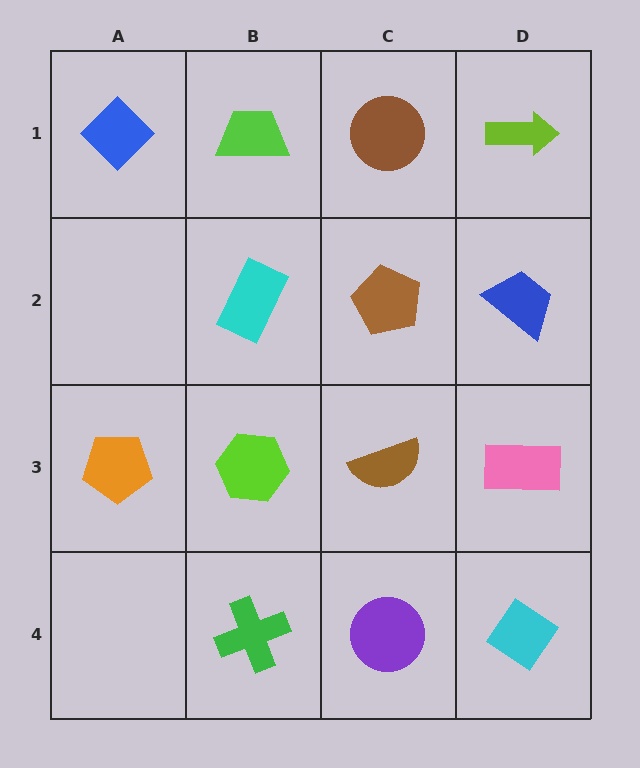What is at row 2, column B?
A cyan rectangle.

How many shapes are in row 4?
3 shapes.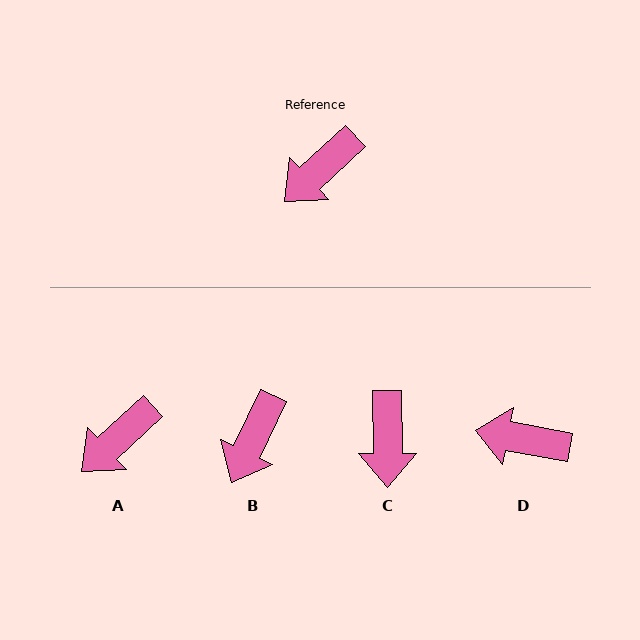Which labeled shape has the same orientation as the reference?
A.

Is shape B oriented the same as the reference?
No, it is off by about 22 degrees.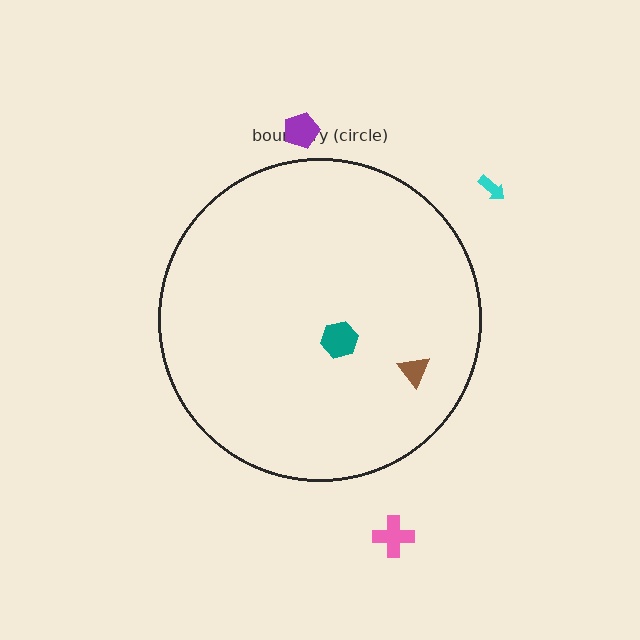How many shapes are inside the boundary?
2 inside, 3 outside.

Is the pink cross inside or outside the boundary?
Outside.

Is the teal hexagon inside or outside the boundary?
Inside.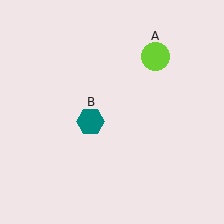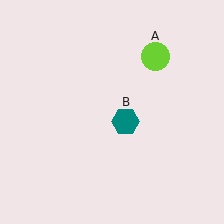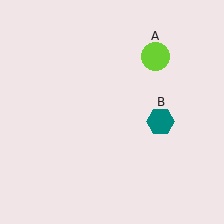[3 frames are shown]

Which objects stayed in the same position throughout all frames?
Lime circle (object A) remained stationary.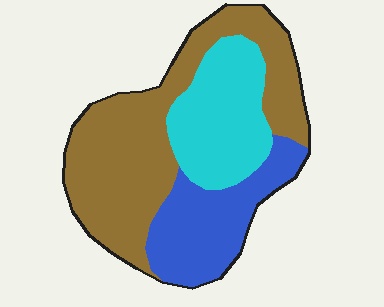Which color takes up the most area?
Brown, at roughly 50%.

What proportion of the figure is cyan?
Cyan takes up between a quarter and a half of the figure.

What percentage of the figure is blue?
Blue takes up between a sixth and a third of the figure.